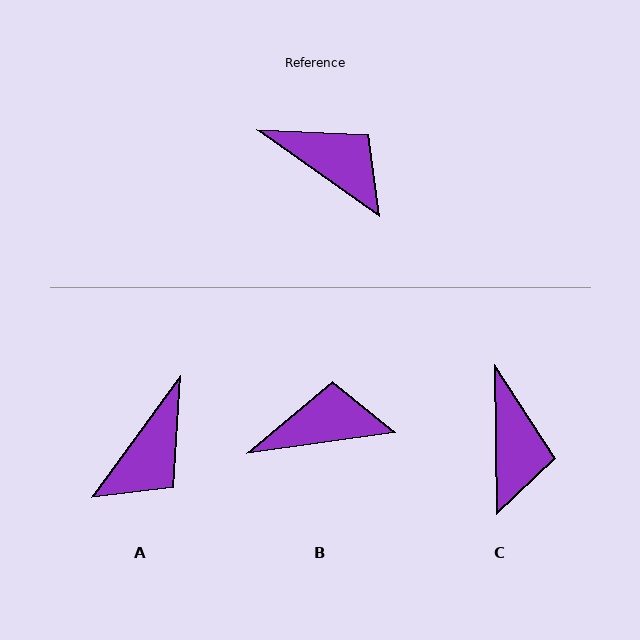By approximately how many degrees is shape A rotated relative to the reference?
Approximately 91 degrees clockwise.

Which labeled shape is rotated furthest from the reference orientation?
A, about 91 degrees away.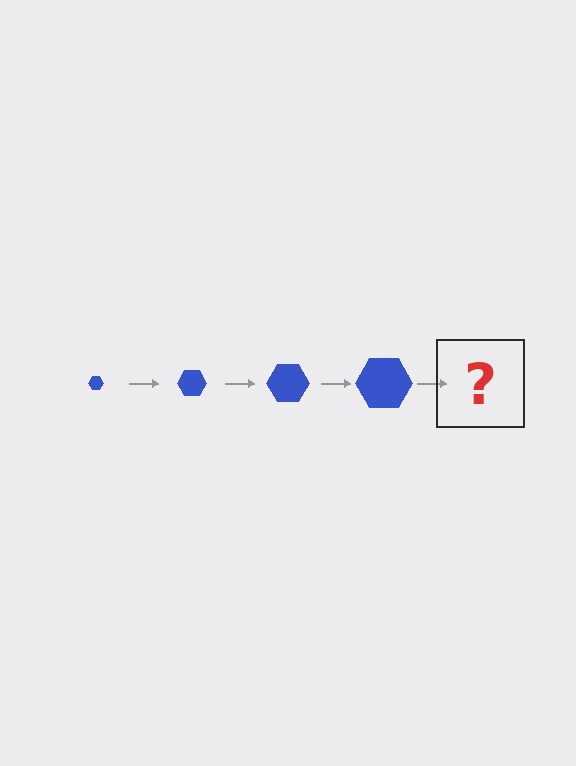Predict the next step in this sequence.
The next step is a blue hexagon, larger than the previous one.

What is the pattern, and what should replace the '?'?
The pattern is that the hexagon gets progressively larger each step. The '?' should be a blue hexagon, larger than the previous one.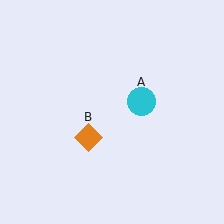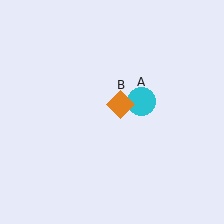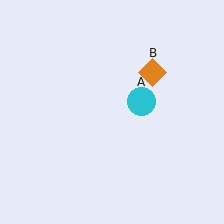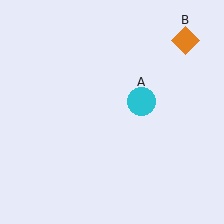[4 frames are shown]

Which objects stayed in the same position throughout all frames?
Cyan circle (object A) remained stationary.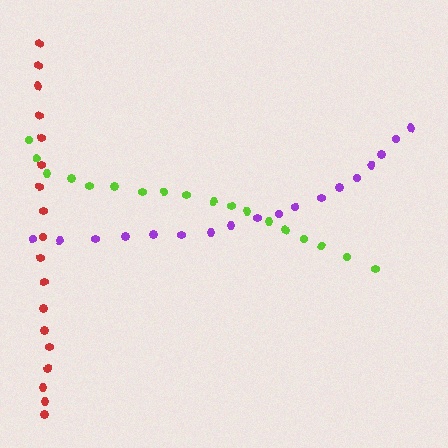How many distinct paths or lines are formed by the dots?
There are 3 distinct paths.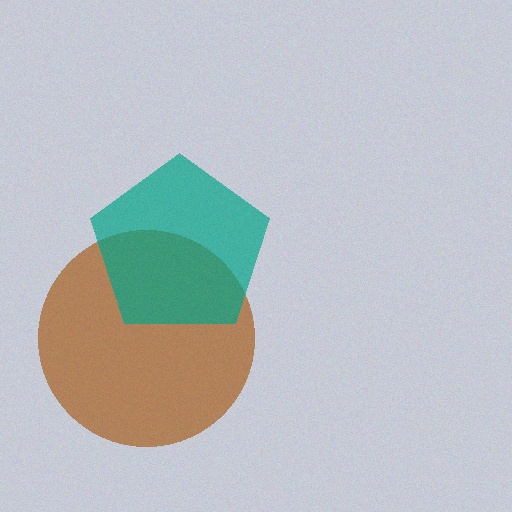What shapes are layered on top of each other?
The layered shapes are: a brown circle, a teal pentagon.